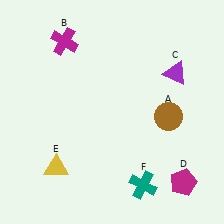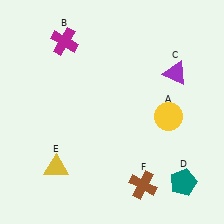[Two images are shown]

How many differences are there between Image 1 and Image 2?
There are 3 differences between the two images.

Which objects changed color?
A changed from brown to yellow. D changed from magenta to teal. F changed from teal to brown.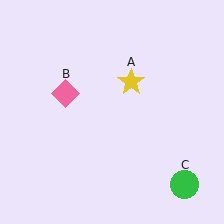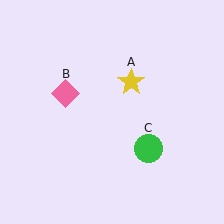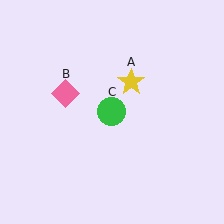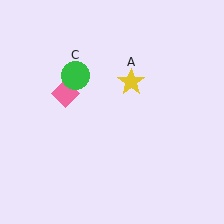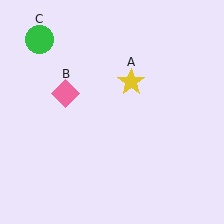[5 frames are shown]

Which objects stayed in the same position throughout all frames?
Yellow star (object A) and pink diamond (object B) remained stationary.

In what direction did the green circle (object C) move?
The green circle (object C) moved up and to the left.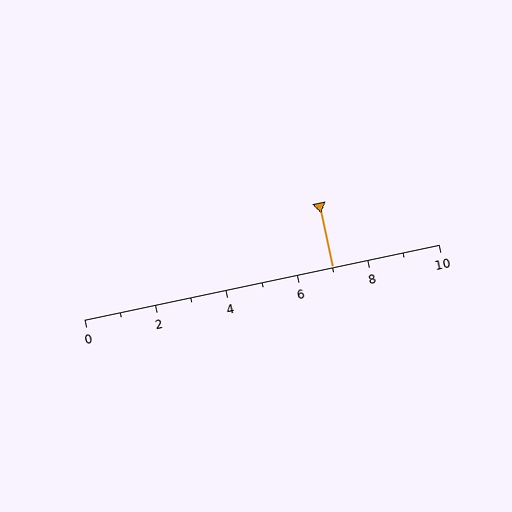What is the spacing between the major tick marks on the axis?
The major ticks are spaced 2 apart.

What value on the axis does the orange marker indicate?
The marker indicates approximately 7.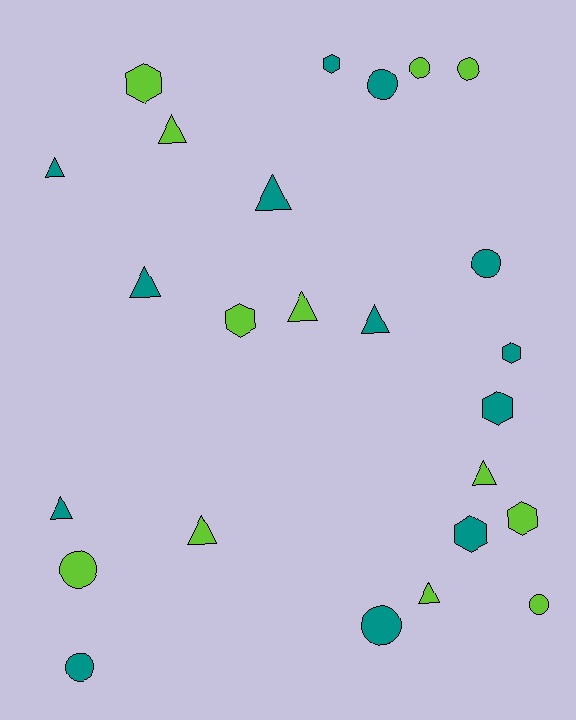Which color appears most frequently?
Teal, with 13 objects.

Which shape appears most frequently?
Triangle, with 10 objects.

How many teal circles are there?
There are 4 teal circles.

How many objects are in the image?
There are 25 objects.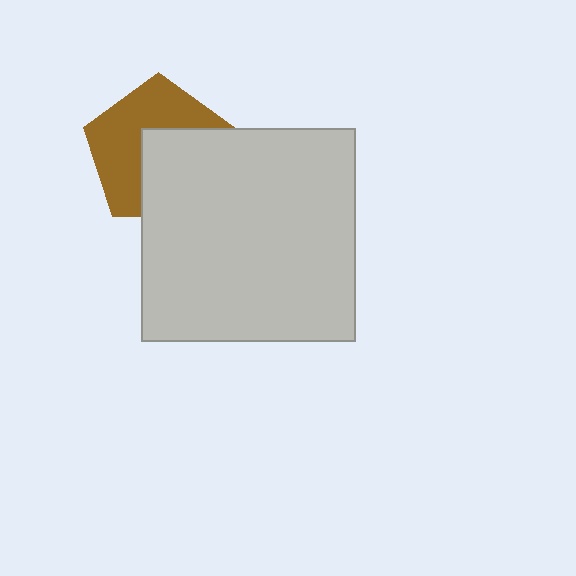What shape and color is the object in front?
The object in front is a light gray square.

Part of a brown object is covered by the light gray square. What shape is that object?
It is a pentagon.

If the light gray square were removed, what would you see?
You would see the complete brown pentagon.